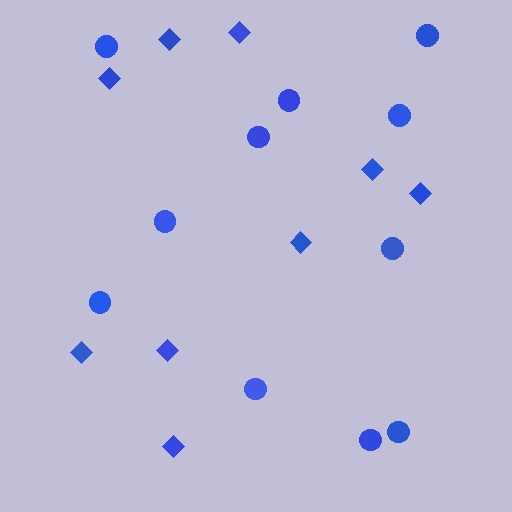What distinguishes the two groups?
There are 2 groups: one group of circles (11) and one group of diamonds (9).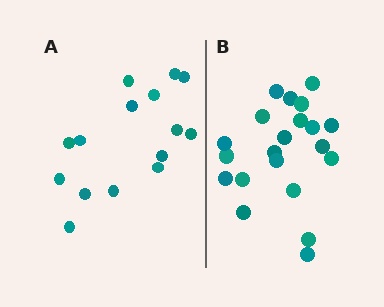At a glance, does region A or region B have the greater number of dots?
Region B (the right region) has more dots.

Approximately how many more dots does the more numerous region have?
Region B has about 6 more dots than region A.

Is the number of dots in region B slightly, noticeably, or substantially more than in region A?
Region B has noticeably more, but not dramatically so. The ratio is roughly 1.4 to 1.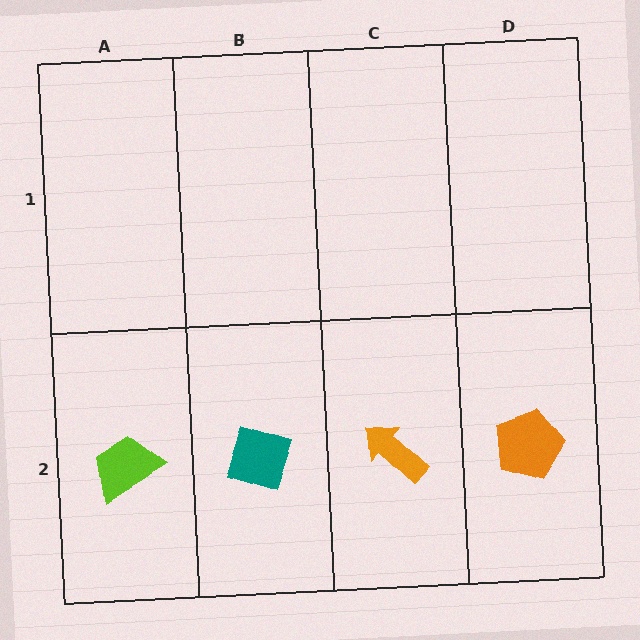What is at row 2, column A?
A lime trapezoid.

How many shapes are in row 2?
4 shapes.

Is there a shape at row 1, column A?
No, that cell is empty.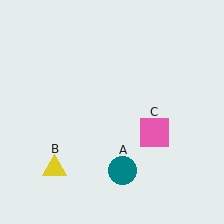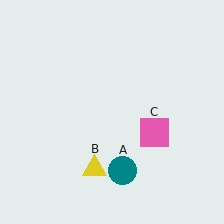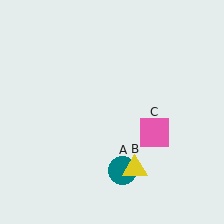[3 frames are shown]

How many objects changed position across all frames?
1 object changed position: yellow triangle (object B).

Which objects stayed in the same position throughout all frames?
Teal circle (object A) and pink square (object C) remained stationary.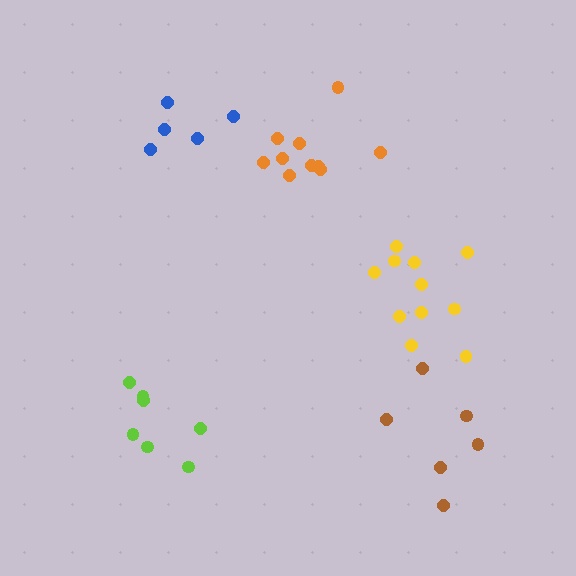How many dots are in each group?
Group 1: 10 dots, Group 2: 6 dots, Group 3: 7 dots, Group 4: 11 dots, Group 5: 5 dots (39 total).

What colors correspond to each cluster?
The clusters are colored: orange, brown, lime, yellow, blue.